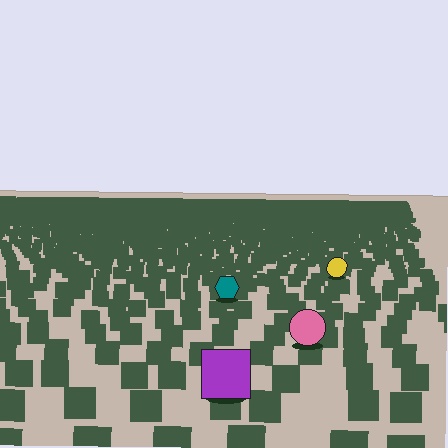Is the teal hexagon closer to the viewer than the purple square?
No. The purple square is closer — you can tell from the texture gradient: the ground texture is coarser near it.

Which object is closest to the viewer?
The purple square is closest. The texture marks near it are larger and more spread out.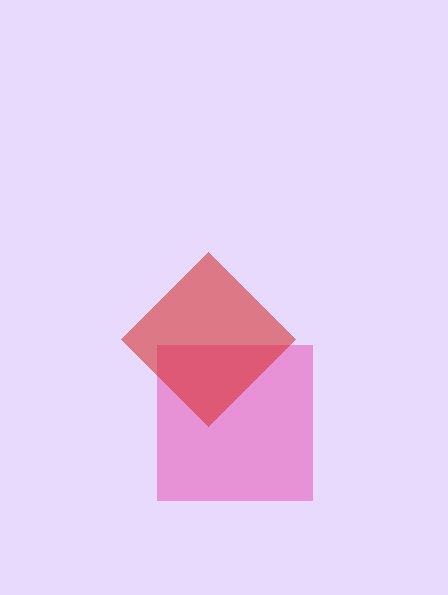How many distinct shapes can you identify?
There are 2 distinct shapes: a pink square, a red diamond.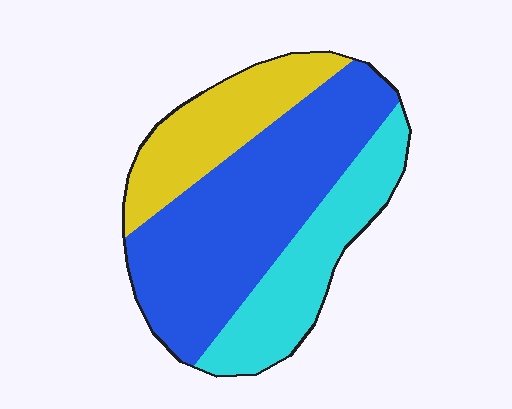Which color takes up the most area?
Blue, at roughly 50%.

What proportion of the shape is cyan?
Cyan covers roughly 25% of the shape.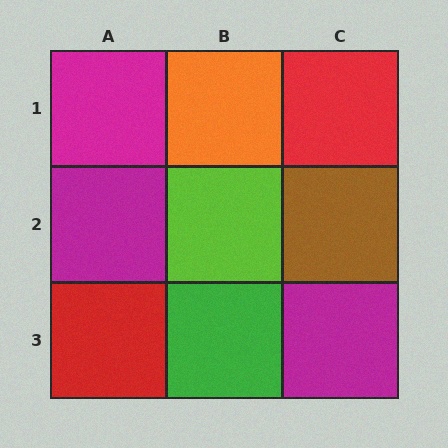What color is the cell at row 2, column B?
Lime.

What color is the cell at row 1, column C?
Red.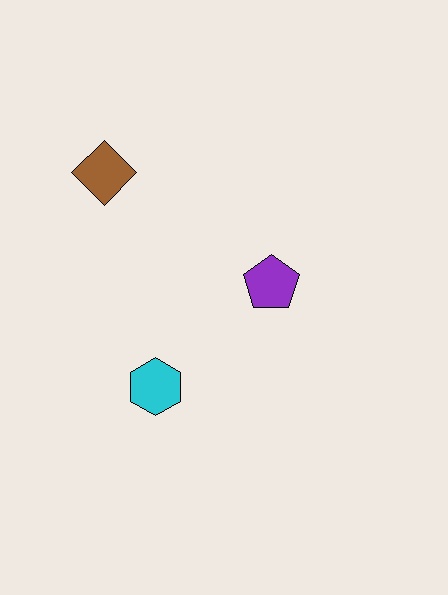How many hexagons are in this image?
There is 1 hexagon.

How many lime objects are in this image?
There are no lime objects.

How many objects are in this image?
There are 3 objects.